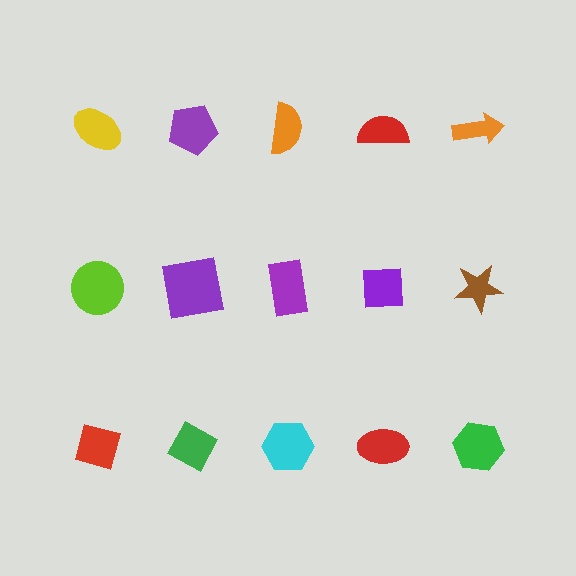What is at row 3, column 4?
A red ellipse.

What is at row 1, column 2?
A purple pentagon.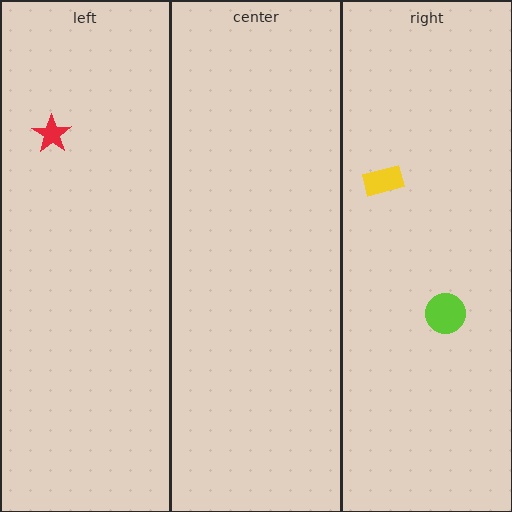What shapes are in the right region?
The yellow rectangle, the lime circle.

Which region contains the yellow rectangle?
The right region.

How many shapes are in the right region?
2.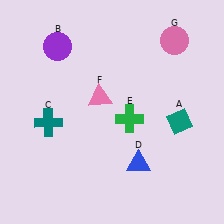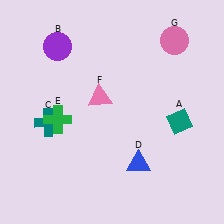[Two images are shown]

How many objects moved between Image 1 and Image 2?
1 object moved between the two images.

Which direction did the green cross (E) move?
The green cross (E) moved left.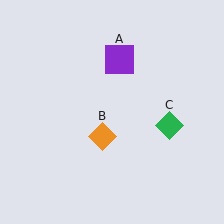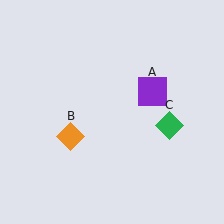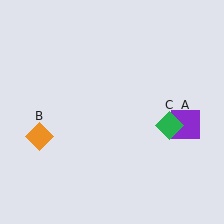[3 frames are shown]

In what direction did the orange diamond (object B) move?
The orange diamond (object B) moved left.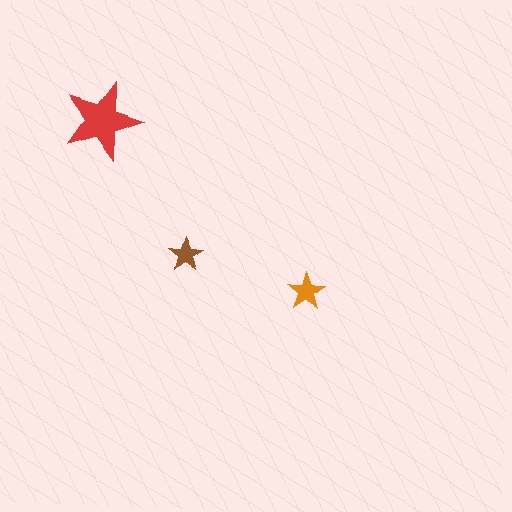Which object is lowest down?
The orange star is bottommost.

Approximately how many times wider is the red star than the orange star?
About 2 times wider.